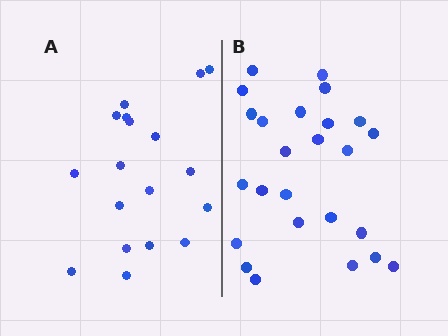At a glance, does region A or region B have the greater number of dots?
Region B (the right region) has more dots.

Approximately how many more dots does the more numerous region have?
Region B has roughly 8 or so more dots than region A.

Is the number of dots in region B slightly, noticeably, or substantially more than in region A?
Region B has noticeably more, but not dramatically so. The ratio is roughly 1.4 to 1.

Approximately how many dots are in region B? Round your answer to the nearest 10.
About 20 dots. (The exact count is 25, which rounds to 20.)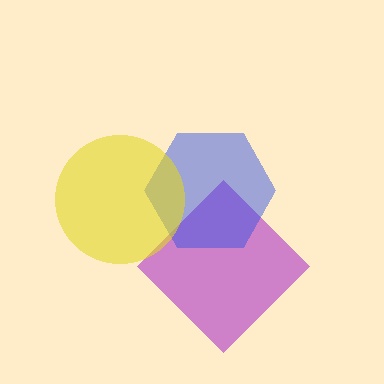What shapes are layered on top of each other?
The layered shapes are: a purple diamond, a blue hexagon, a yellow circle.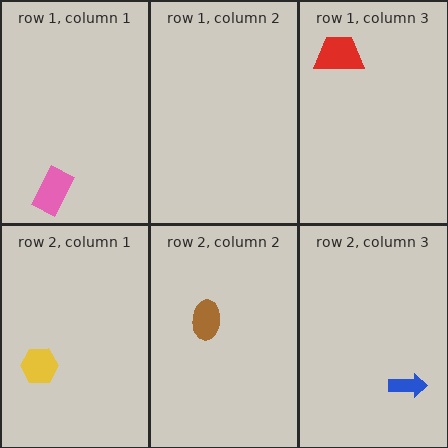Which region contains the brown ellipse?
The row 2, column 2 region.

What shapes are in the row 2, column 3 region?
The blue arrow.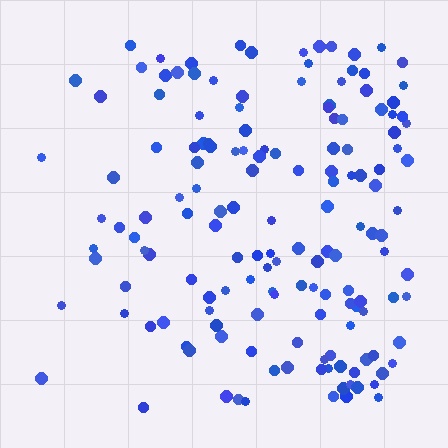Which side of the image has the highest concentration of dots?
The right.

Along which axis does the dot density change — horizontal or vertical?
Horizontal.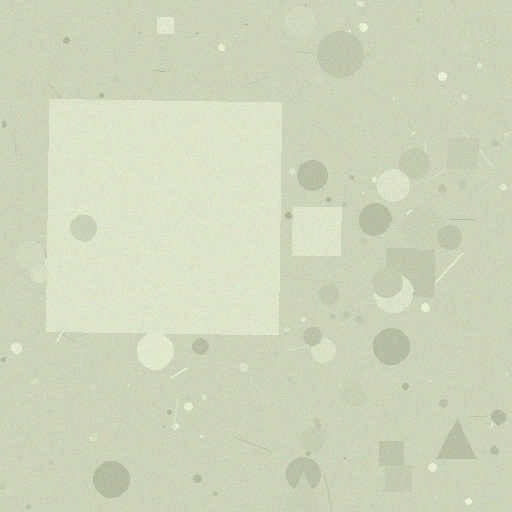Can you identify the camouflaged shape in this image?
The camouflaged shape is a square.